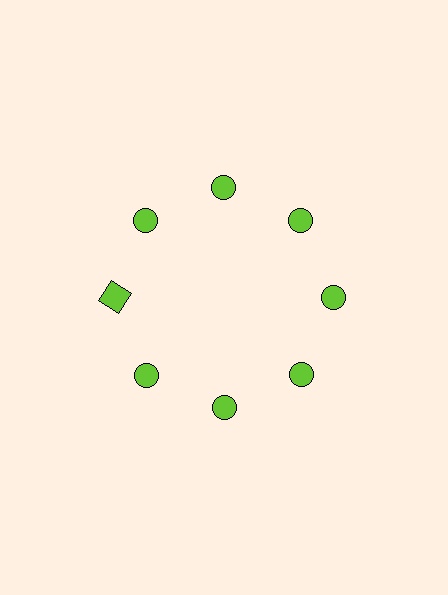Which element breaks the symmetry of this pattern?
The lime square at roughly the 9 o'clock position breaks the symmetry. All other shapes are lime circles.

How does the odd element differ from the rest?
It has a different shape: square instead of circle.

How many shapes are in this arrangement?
There are 8 shapes arranged in a ring pattern.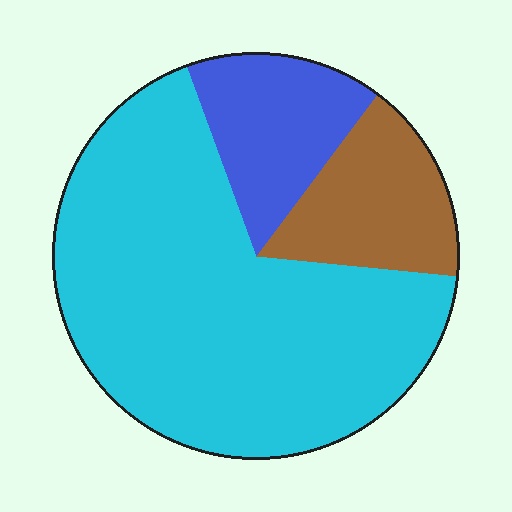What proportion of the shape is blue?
Blue takes up about one sixth (1/6) of the shape.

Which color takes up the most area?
Cyan, at roughly 70%.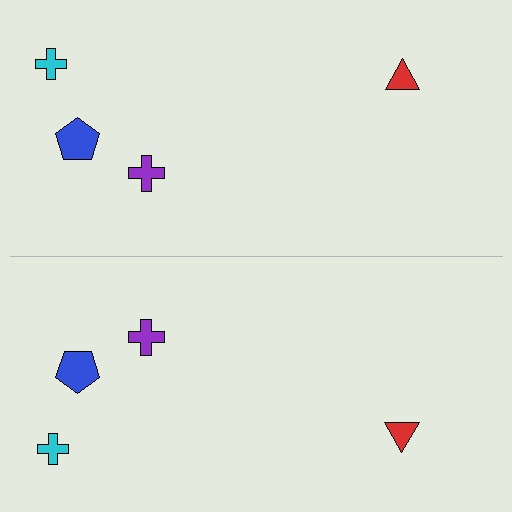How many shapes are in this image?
There are 8 shapes in this image.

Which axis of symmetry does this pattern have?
The pattern has a horizontal axis of symmetry running through the center of the image.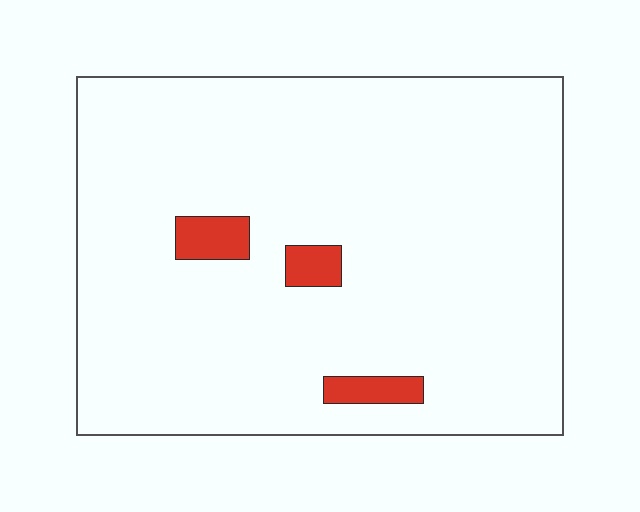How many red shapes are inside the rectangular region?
3.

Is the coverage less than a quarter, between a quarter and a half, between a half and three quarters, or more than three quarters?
Less than a quarter.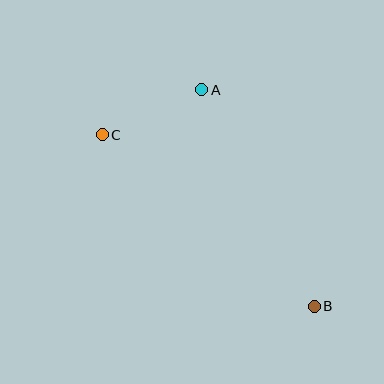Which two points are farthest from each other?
Points B and C are farthest from each other.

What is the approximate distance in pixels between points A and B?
The distance between A and B is approximately 244 pixels.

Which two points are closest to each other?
Points A and C are closest to each other.